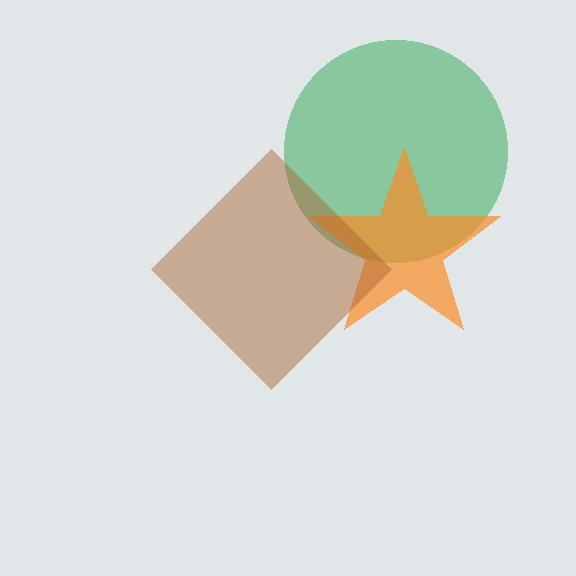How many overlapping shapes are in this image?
There are 3 overlapping shapes in the image.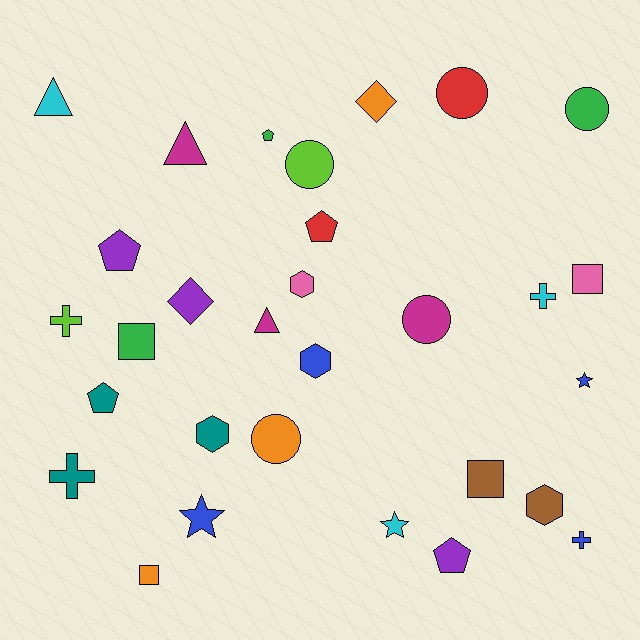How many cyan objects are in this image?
There are 3 cyan objects.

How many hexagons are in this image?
There are 4 hexagons.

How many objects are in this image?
There are 30 objects.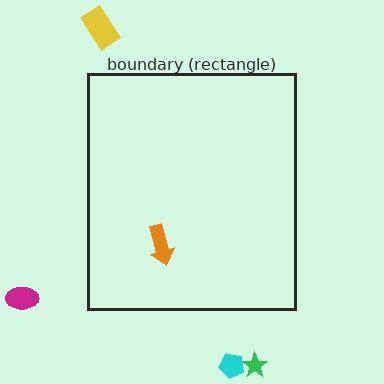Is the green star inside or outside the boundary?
Outside.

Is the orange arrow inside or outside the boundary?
Inside.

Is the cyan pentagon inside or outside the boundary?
Outside.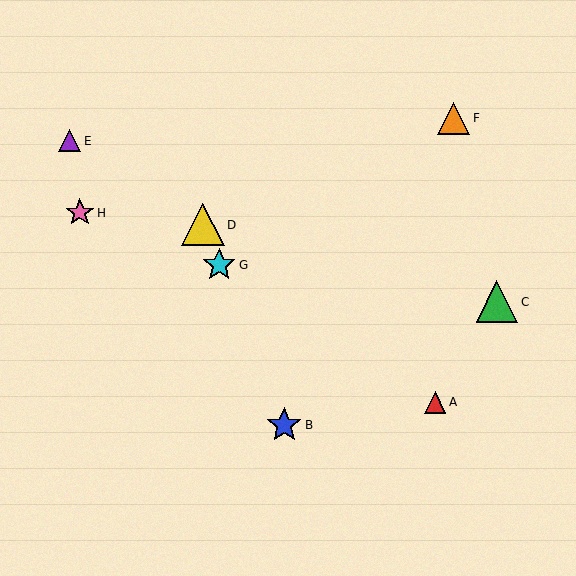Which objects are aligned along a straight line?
Objects B, D, G are aligned along a straight line.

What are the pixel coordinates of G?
Object G is at (219, 265).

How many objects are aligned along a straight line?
3 objects (B, D, G) are aligned along a straight line.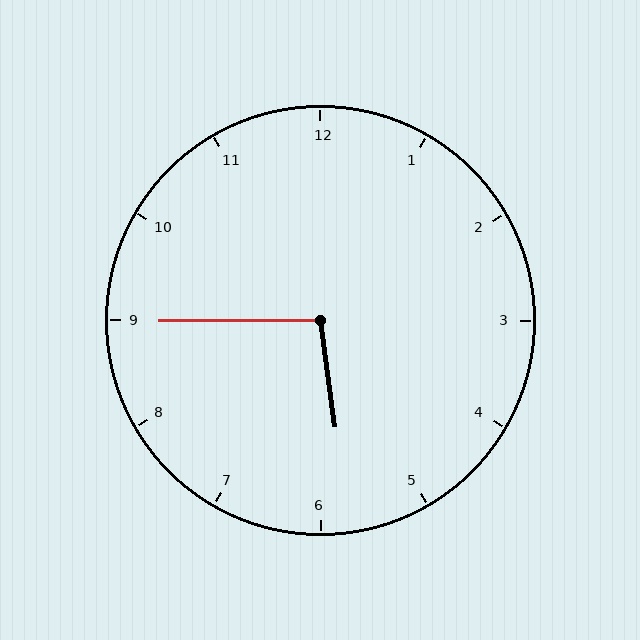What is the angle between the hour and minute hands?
Approximately 98 degrees.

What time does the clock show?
5:45.